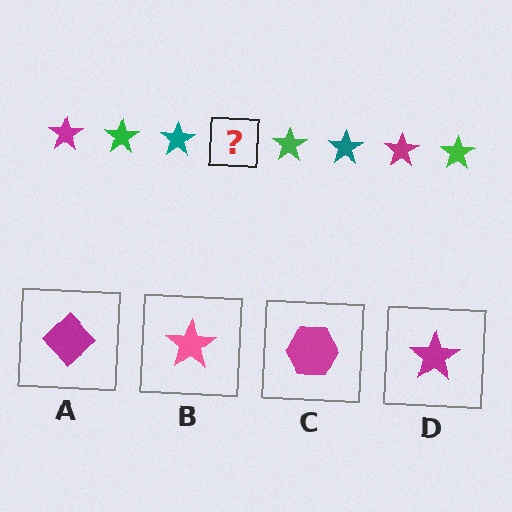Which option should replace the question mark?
Option D.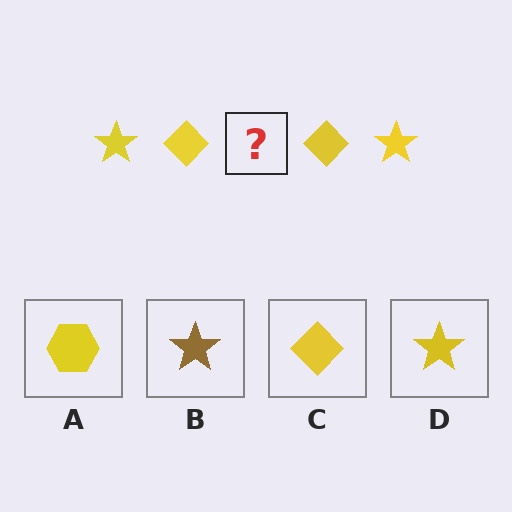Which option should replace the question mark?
Option D.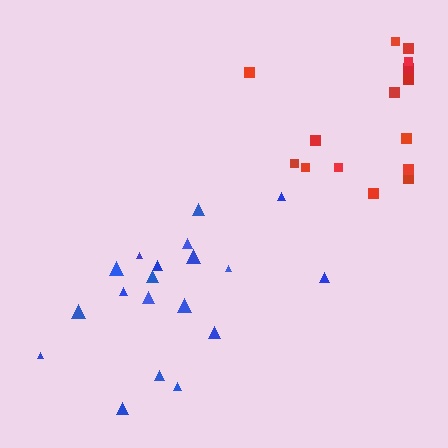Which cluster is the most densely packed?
Blue.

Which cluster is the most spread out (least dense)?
Red.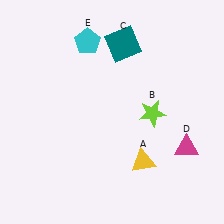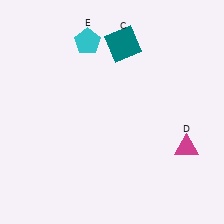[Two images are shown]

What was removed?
The lime star (B), the yellow triangle (A) were removed in Image 2.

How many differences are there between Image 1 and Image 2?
There are 2 differences between the two images.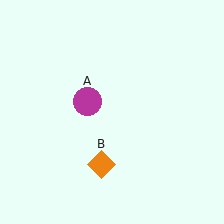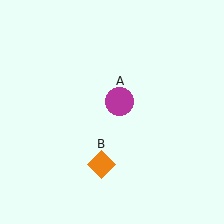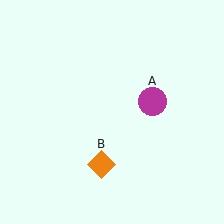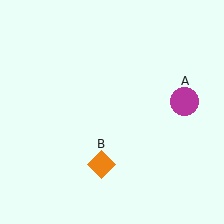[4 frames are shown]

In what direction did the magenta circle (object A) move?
The magenta circle (object A) moved right.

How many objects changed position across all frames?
1 object changed position: magenta circle (object A).